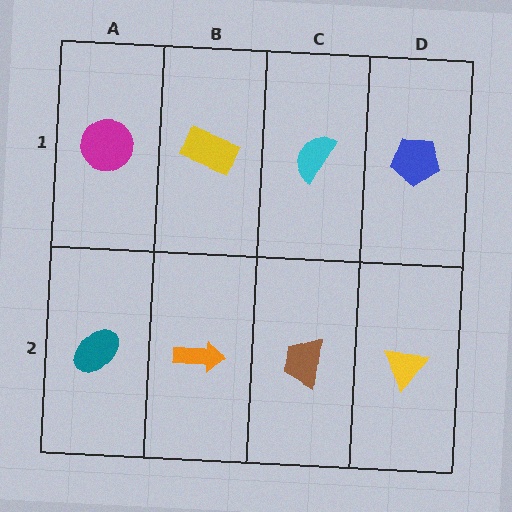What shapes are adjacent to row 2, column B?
A yellow rectangle (row 1, column B), a teal ellipse (row 2, column A), a brown trapezoid (row 2, column C).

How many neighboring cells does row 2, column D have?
2.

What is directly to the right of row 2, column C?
A yellow triangle.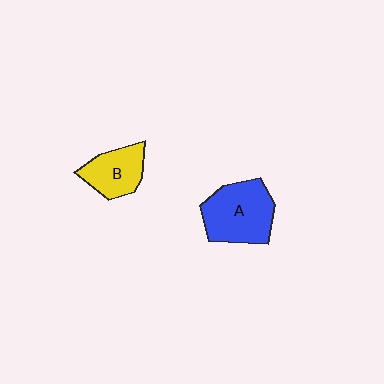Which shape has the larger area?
Shape A (blue).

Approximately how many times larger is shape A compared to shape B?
Approximately 1.5 times.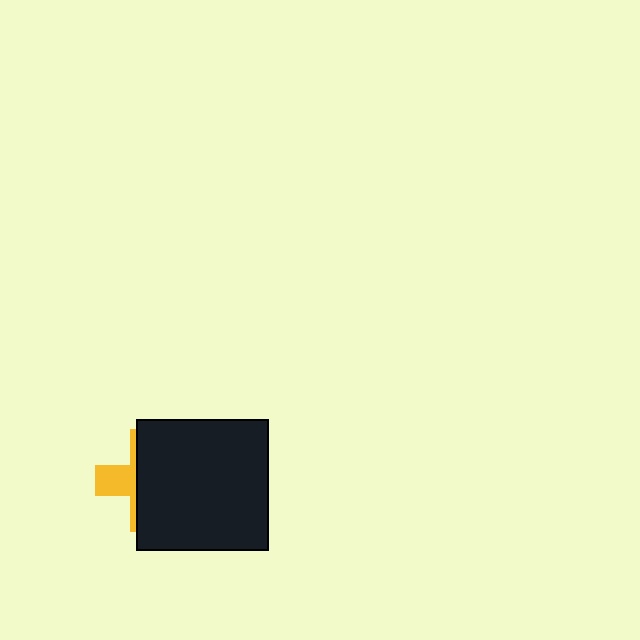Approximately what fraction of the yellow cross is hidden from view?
Roughly 70% of the yellow cross is hidden behind the black square.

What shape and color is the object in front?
The object in front is a black square.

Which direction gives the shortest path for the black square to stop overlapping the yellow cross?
Moving right gives the shortest separation.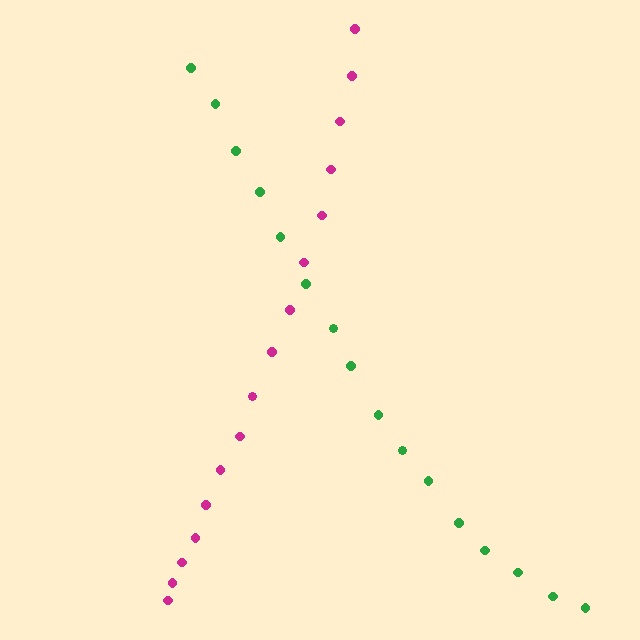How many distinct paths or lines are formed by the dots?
There are 2 distinct paths.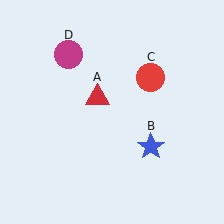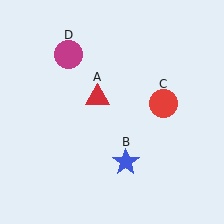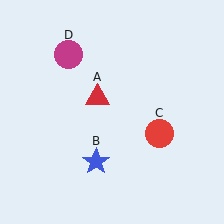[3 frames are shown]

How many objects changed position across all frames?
2 objects changed position: blue star (object B), red circle (object C).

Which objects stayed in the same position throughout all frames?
Red triangle (object A) and magenta circle (object D) remained stationary.